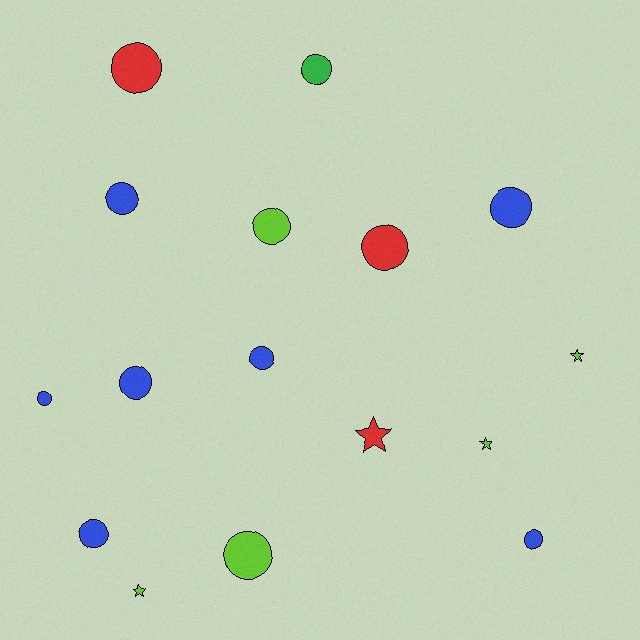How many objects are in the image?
There are 16 objects.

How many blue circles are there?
There are 7 blue circles.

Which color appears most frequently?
Blue, with 7 objects.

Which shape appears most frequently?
Circle, with 12 objects.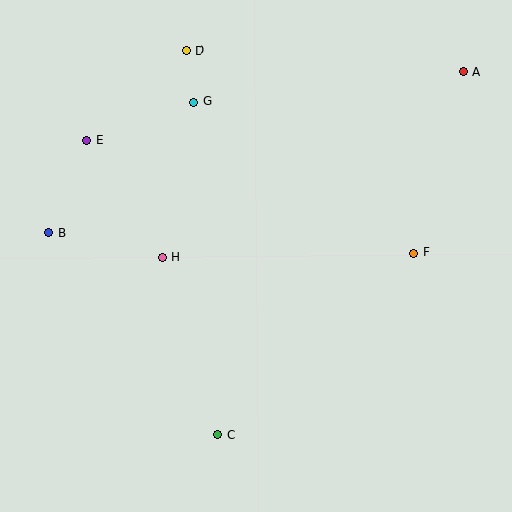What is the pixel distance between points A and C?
The distance between A and C is 439 pixels.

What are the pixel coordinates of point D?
Point D is at (187, 50).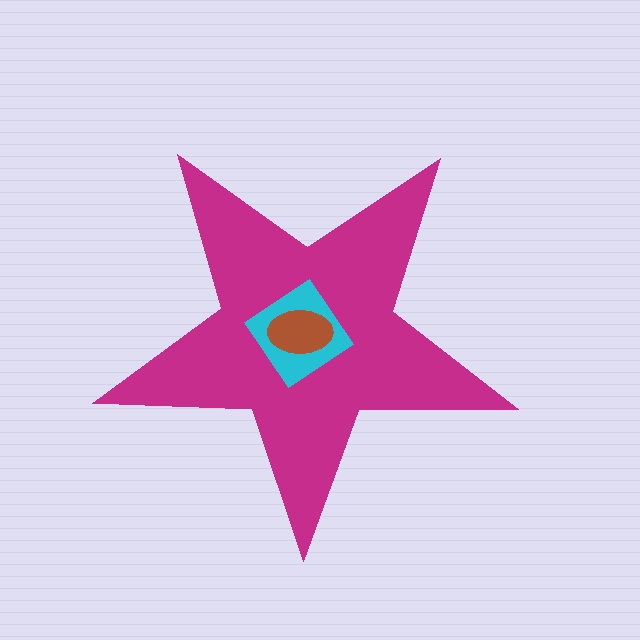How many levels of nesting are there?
3.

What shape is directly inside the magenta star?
The cyan diamond.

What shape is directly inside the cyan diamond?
The brown ellipse.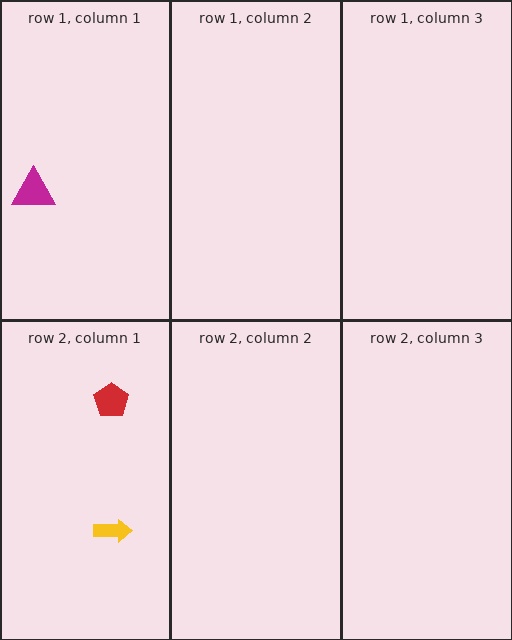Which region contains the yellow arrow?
The row 2, column 1 region.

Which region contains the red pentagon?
The row 2, column 1 region.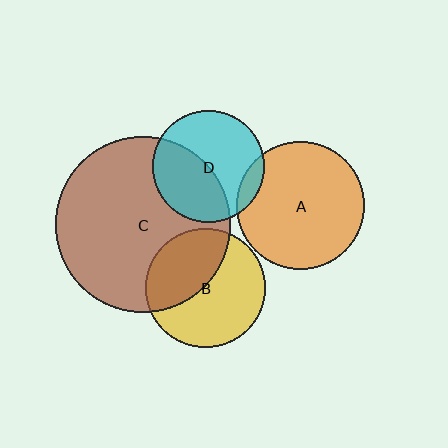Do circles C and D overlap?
Yes.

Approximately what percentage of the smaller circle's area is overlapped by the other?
Approximately 45%.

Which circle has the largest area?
Circle C (brown).